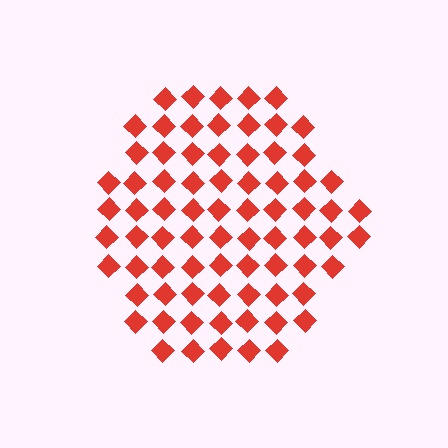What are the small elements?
The small elements are diamonds.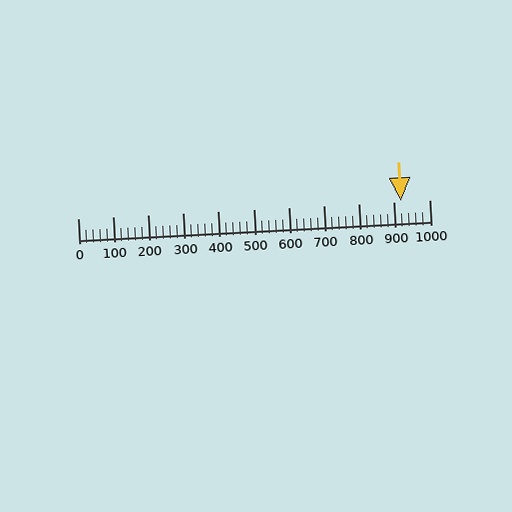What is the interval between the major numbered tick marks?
The major tick marks are spaced 100 units apart.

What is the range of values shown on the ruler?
The ruler shows values from 0 to 1000.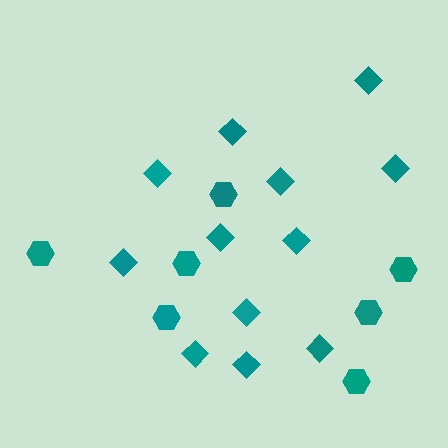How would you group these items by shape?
There are 2 groups: one group of diamonds (12) and one group of hexagons (7).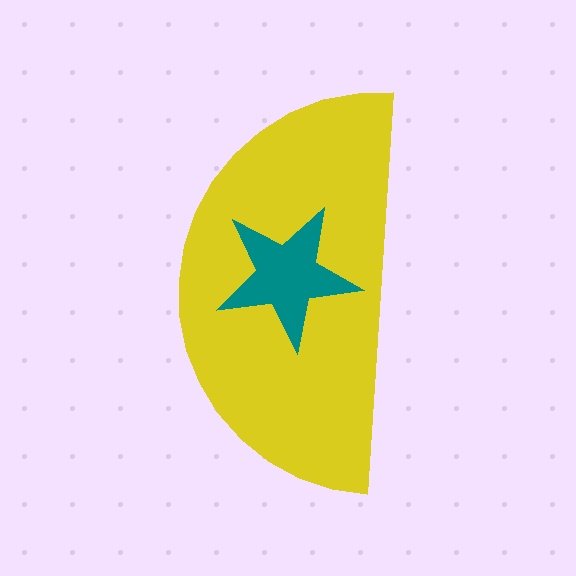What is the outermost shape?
The yellow semicircle.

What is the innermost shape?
The teal star.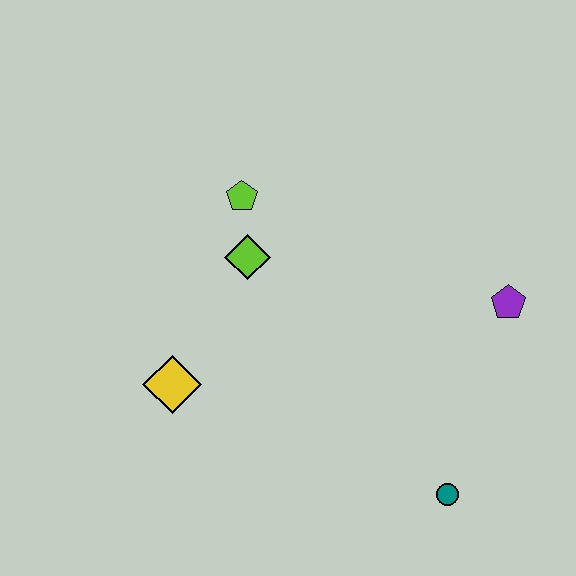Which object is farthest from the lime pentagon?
The teal circle is farthest from the lime pentagon.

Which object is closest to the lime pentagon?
The lime diamond is closest to the lime pentagon.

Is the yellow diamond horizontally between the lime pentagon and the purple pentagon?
No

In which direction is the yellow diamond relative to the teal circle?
The yellow diamond is to the left of the teal circle.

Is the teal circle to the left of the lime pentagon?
No